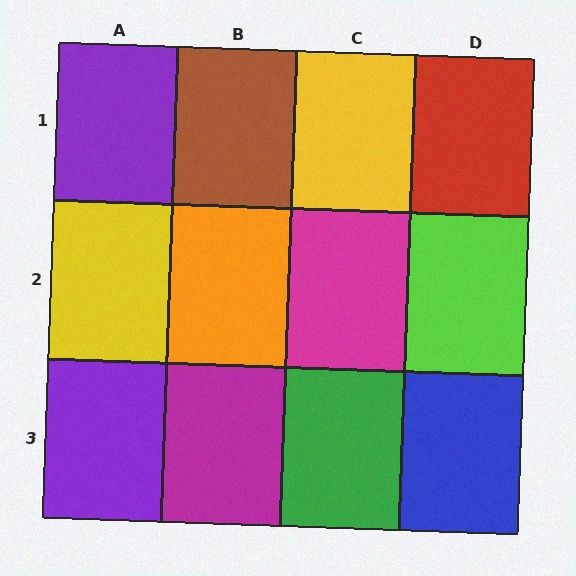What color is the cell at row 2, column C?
Magenta.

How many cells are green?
1 cell is green.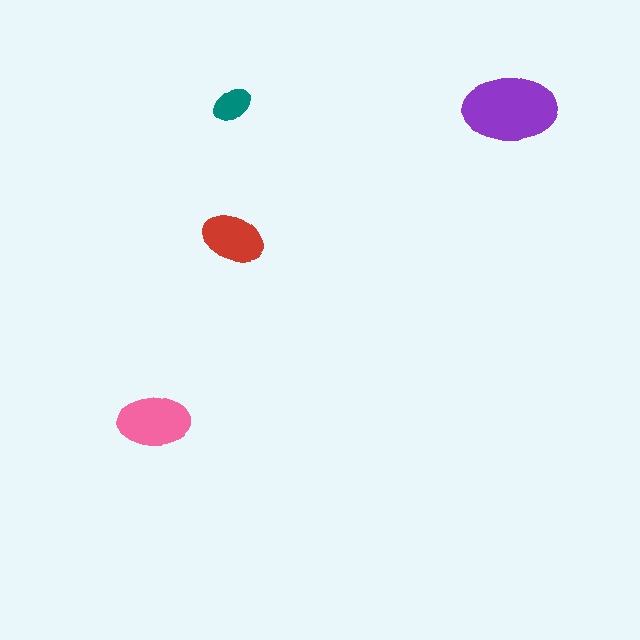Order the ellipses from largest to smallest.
the purple one, the pink one, the red one, the teal one.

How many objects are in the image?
There are 4 objects in the image.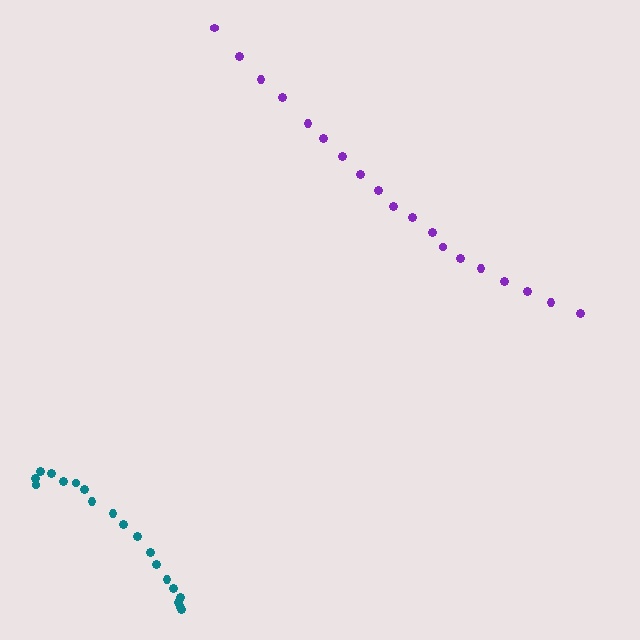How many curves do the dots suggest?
There are 2 distinct paths.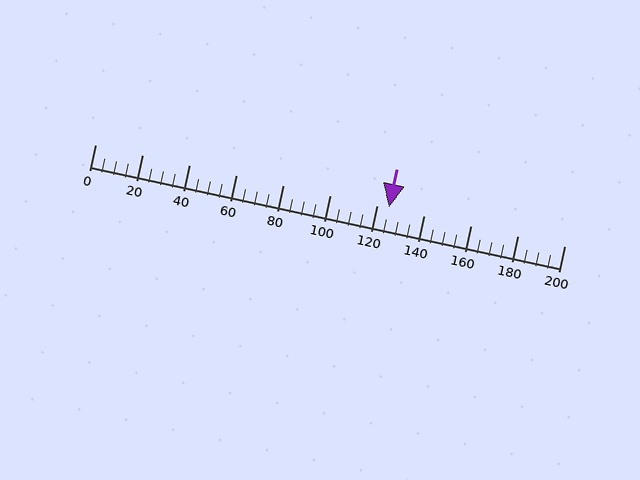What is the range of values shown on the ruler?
The ruler shows values from 0 to 200.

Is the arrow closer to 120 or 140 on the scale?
The arrow is closer to 120.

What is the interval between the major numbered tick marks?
The major tick marks are spaced 20 units apart.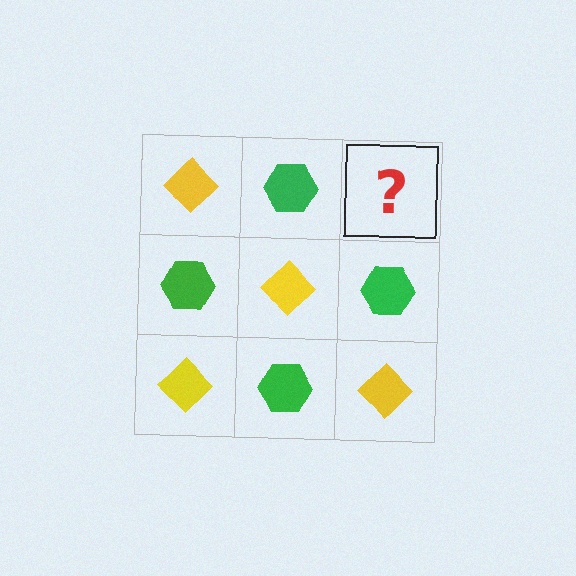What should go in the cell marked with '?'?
The missing cell should contain a yellow diamond.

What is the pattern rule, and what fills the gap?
The rule is that it alternates yellow diamond and green hexagon in a checkerboard pattern. The gap should be filled with a yellow diamond.